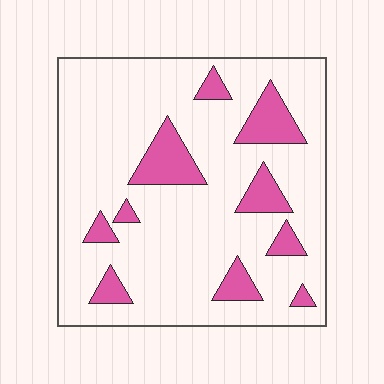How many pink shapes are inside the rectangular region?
10.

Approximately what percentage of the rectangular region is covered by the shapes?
Approximately 15%.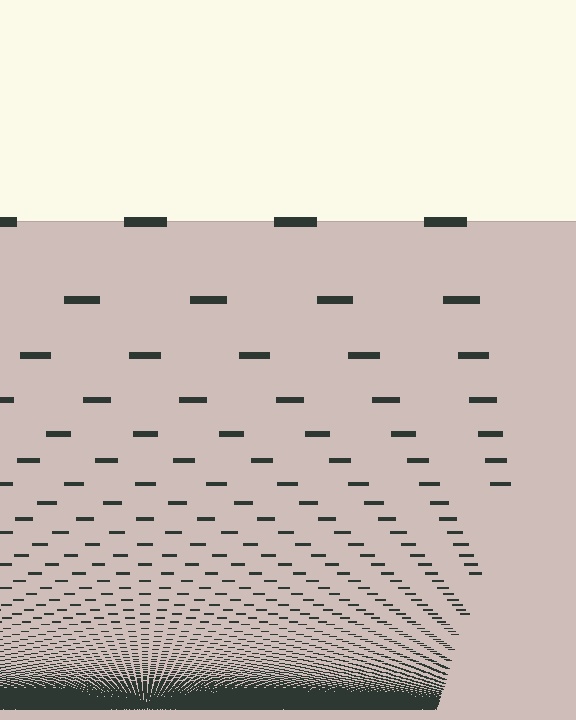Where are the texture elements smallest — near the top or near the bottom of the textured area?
Near the bottom.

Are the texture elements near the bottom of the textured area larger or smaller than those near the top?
Smaller. The gradient is inverted — elements near the bottom are smaller and denser.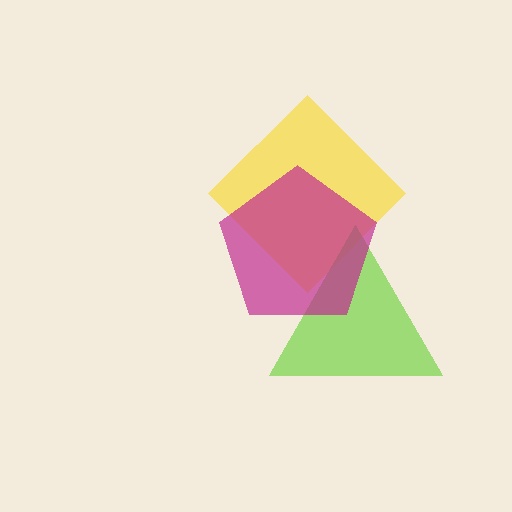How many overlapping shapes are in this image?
There are 3 overlapping shapes in the image.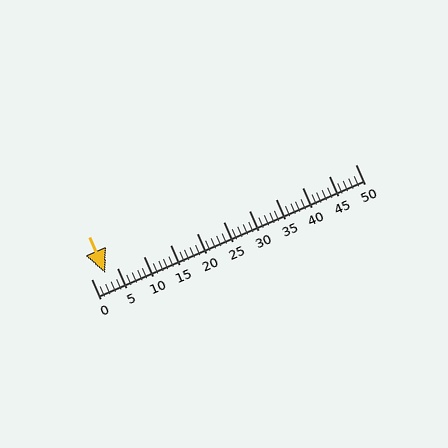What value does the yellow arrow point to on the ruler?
The yellow arrow points to approximately 3.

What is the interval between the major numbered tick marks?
The major tick marks are spaced 5 units apart.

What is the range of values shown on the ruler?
The ruler shows values from 0 to 50.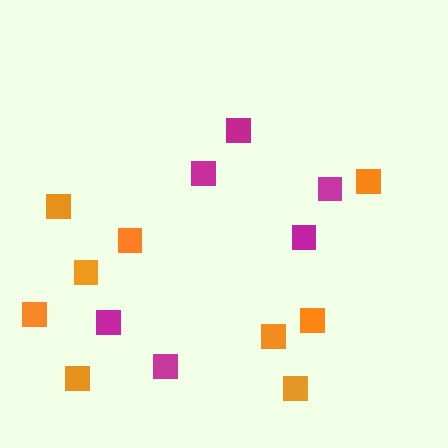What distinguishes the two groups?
There are 2 groups: one group of orange squares (9) and one group of magenta squares (6).